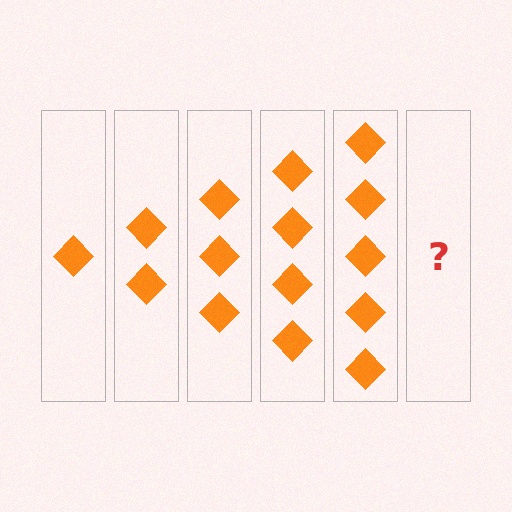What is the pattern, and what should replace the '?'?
The pattern is that each step adds one more diamond. The '?' should be 6 diamonds.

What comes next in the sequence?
The next element should be 6 diamonds.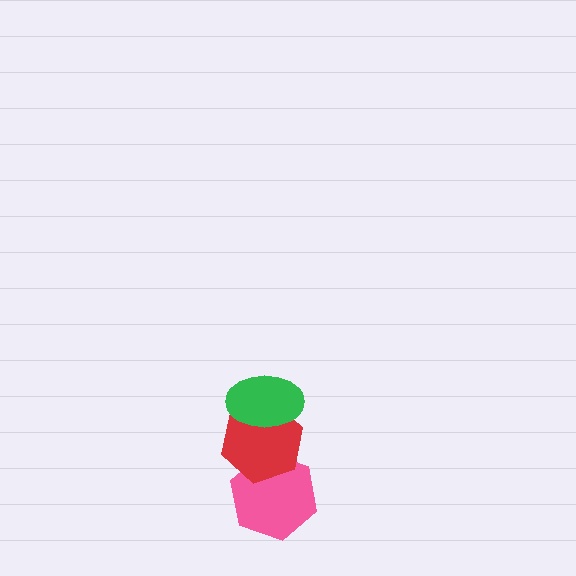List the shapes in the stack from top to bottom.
From top to bottom: the green ellipse, the red hexagon, the pink hexagon.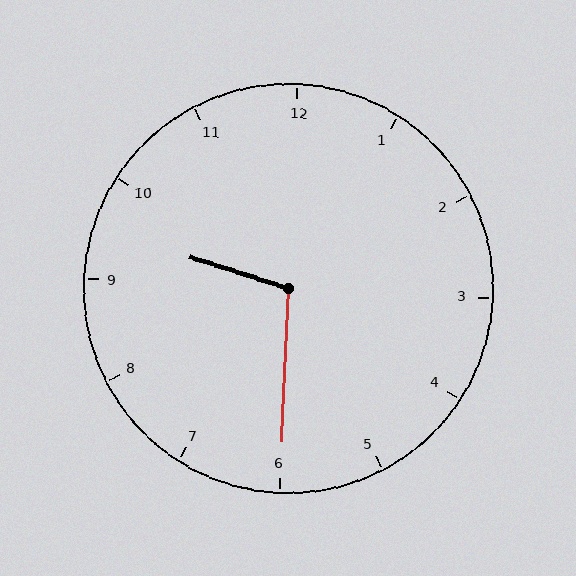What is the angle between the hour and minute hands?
Approximately 105 degrees.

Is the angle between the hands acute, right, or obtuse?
It is obtuse.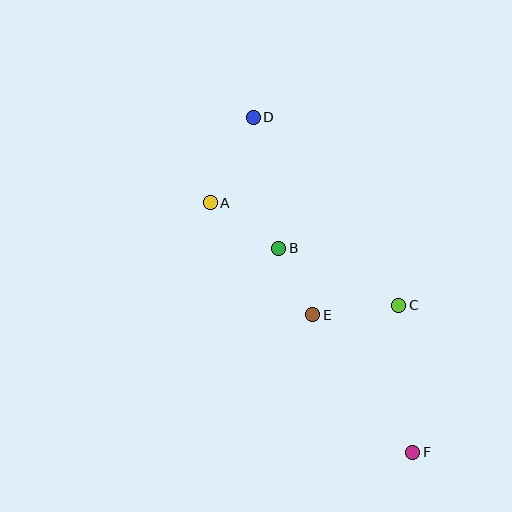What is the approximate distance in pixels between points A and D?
The distance between A and D is approximately 96 pixels.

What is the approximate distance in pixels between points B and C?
The distance between B and C is approximately 133 pixels.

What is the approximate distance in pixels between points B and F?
The distance between B and F is approximately 244 pixels.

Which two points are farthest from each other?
Points D and F are farthest from each other.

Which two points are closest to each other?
Points B and E are closest to each other.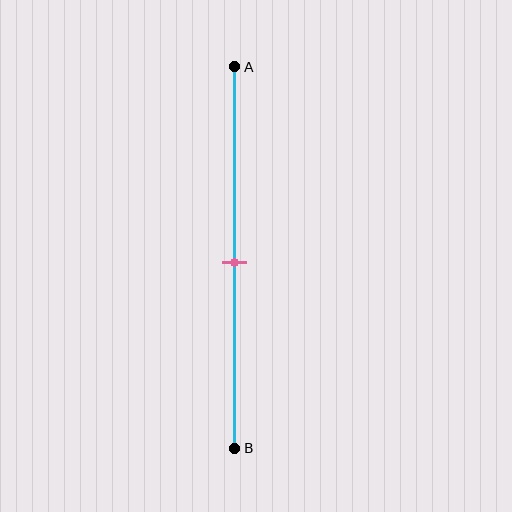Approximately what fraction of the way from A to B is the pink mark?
The pink mark is approximately 50% of the way from A to B.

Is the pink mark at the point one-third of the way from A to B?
No, the mark is at about 50% from A, not at the 33% one-third point.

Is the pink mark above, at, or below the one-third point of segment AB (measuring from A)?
The pink mark is below the one-third point of segment AB.